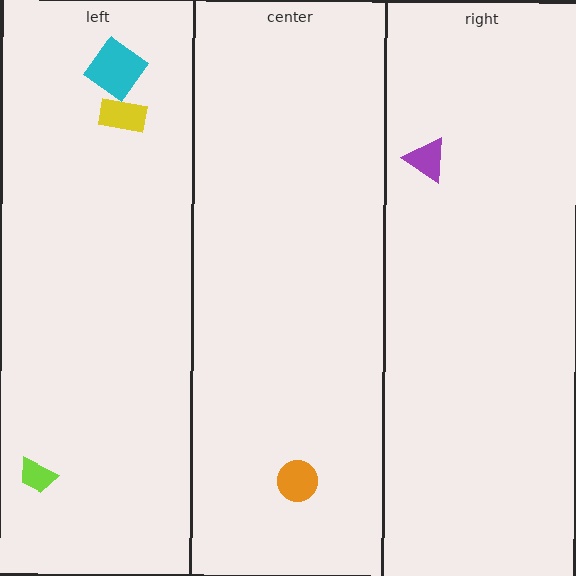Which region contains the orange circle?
The center region.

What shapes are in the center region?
The orange circle.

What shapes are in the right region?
The purple triangle.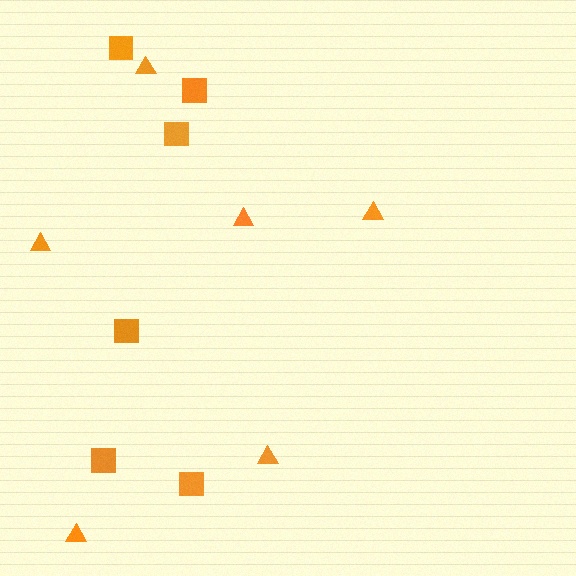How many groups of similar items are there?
There are 2 groups: one group of squares (6) and one group of triangles (6).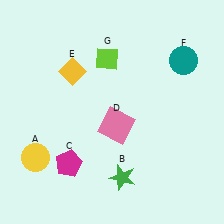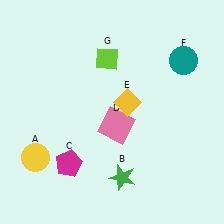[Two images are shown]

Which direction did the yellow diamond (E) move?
The yellow diamond (E) moved right.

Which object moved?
The yellow diamond (E) moved right.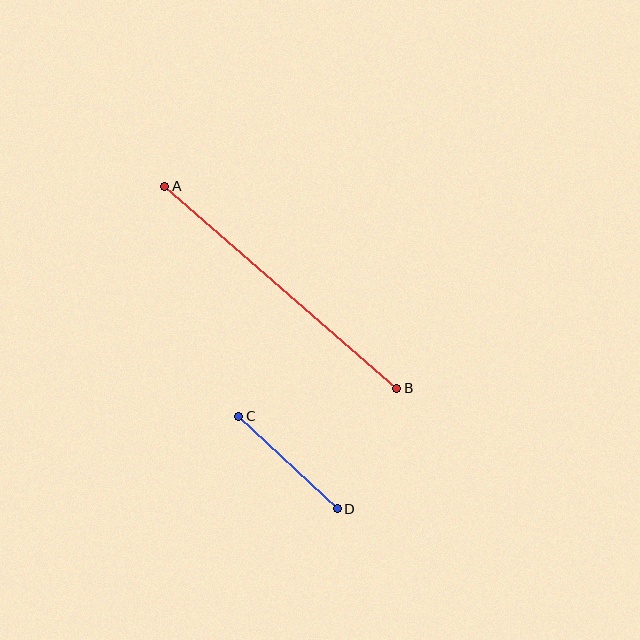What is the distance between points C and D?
The distance is approximately 135 pixels.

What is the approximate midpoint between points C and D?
The midpoint is at approximately (288, 462) pixels.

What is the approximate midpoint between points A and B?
The midpoint is at approximately (281, 287) pixels.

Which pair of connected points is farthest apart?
Points A and B are farthest apart.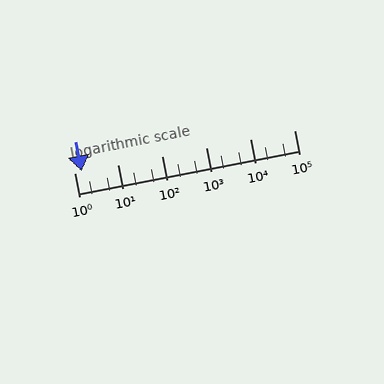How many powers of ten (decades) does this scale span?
The scale spans 5 decades, from 1 to 100000.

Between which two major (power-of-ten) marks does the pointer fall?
The pointer is between 1 and 10.